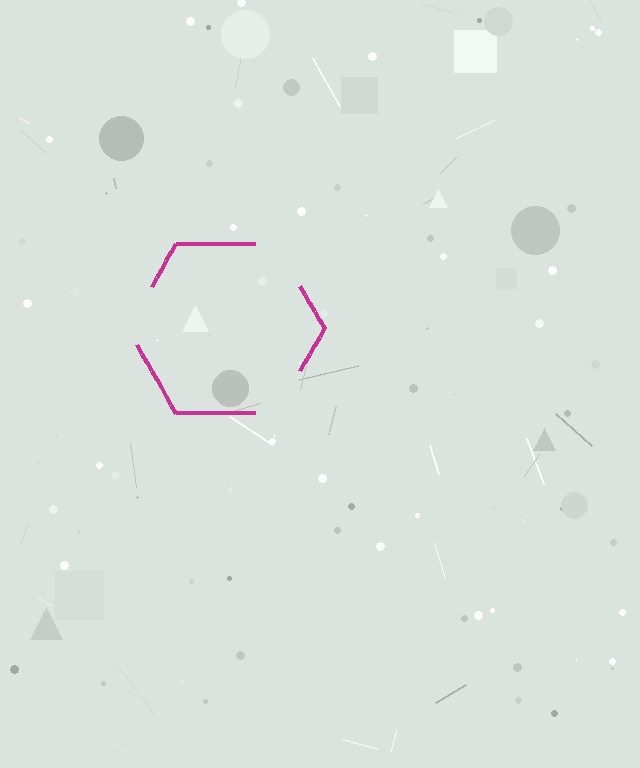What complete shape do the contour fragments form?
The contour fragments form a hexagon.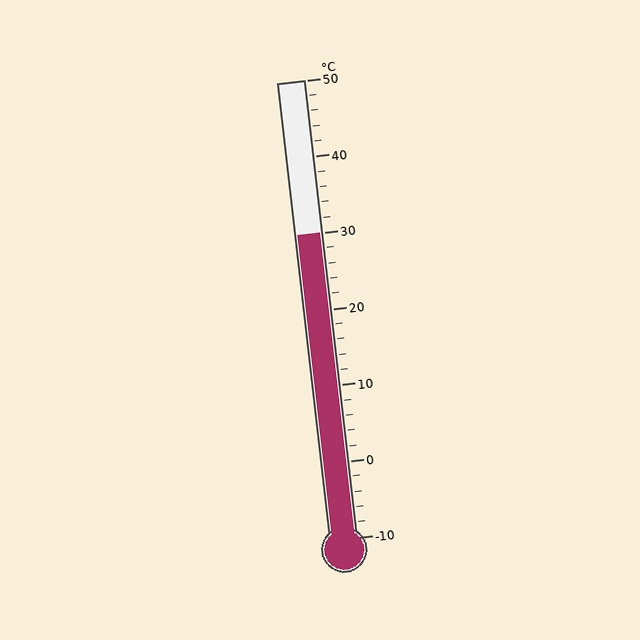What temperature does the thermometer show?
The thermometer shows approximately 30°C.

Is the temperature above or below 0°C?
The temperature is above 0°C.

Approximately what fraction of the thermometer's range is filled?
The thermometer is filled to approximately 65% of its range.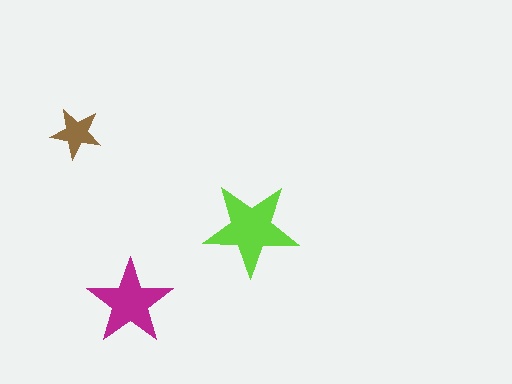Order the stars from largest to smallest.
the lime one, the magenta one, the brown one.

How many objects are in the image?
There are 3 objects in the image.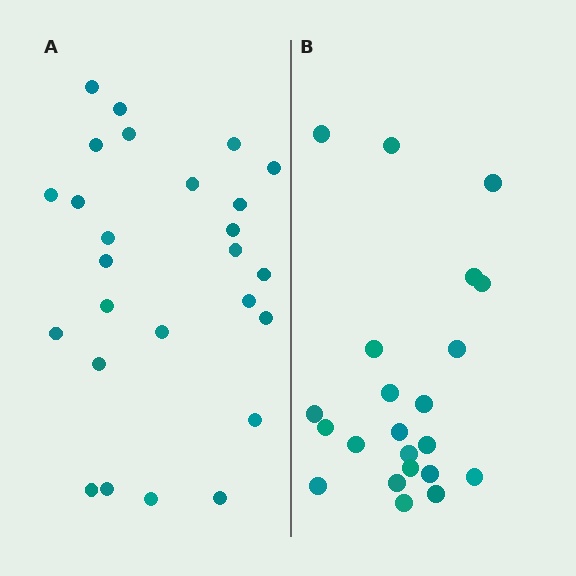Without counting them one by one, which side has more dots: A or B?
Region A (the left region) has more dots.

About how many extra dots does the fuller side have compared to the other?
Region A has about 4 more dots than region B.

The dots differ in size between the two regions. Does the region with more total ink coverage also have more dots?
No. Region B has more total ink coverage because its dots are larger, but region A actually contains more individual dots. Total area can be misleading — the number of items is what matters here.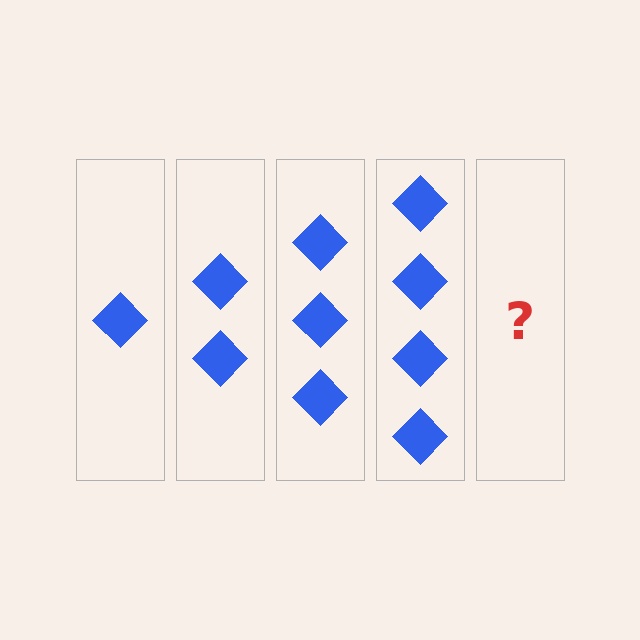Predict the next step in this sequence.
The next step is 5 diamonds.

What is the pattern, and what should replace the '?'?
The pattern is that each step adds one more diamond. The '?' should be 5 diamonds.